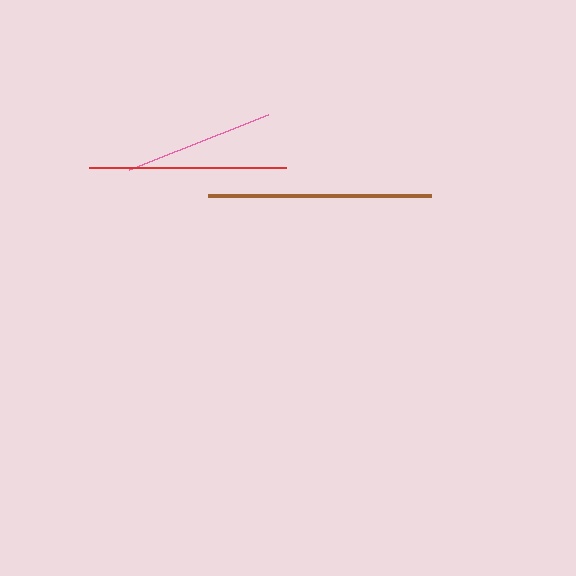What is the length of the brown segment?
The brown segment is approximately 222 pixels long.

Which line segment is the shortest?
The pink line is the shortest at approximately 150 pixels.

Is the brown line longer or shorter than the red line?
The brown line is longer than the red line.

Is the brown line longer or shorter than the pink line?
The brown line is longer than the pink line.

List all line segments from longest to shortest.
From longest to shortest: brown, red, pink.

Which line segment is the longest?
The brown line is the longest at approximately 222 pixels.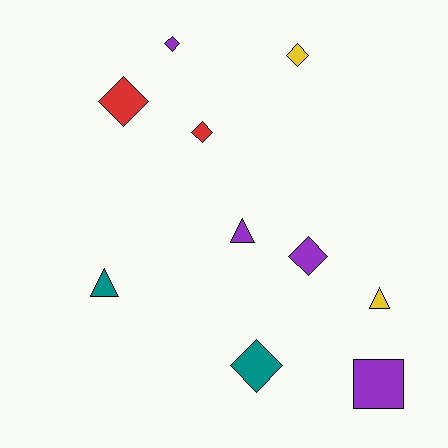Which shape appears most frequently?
Diamond, with 6 objects.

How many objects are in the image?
There are 10 objects.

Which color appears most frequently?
Purple, with 4 objects.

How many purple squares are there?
There is 1 purple square.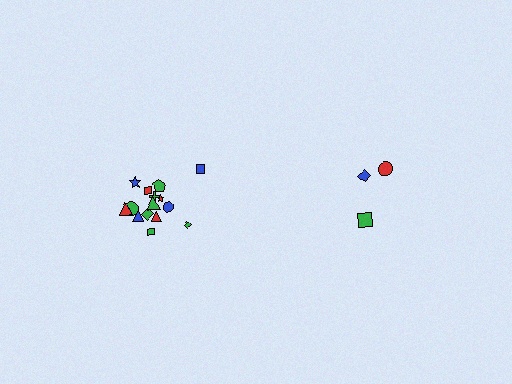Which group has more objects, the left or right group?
The left group.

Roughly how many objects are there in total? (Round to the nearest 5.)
Roughly 20 objects in total.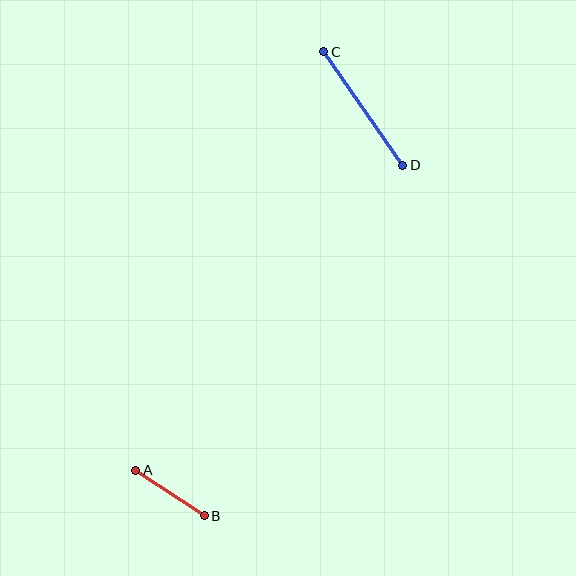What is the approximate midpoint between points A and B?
The midpoint is at approximately (170, 493) pixels.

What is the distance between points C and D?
The distance is approximately 139 pixels.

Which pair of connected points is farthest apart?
Points C and D are farthest apart.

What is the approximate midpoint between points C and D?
The midpoint is at approximately (363, 108) pixels.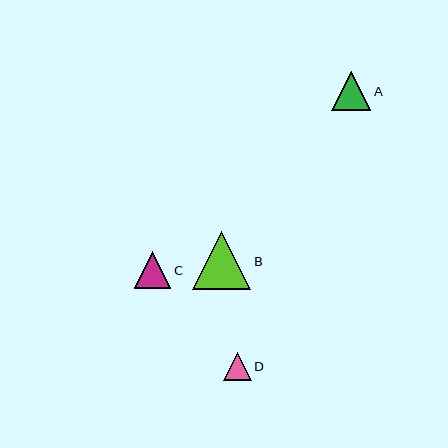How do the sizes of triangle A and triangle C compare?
Triangle A and triangle C are approximately the same size.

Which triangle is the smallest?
Triangle D is the smallest with a size of approximately 28 pixels.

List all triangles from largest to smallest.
From largest to smallest: B, A, C, D.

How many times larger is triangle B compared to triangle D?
Triangle B is approximately 2.1 times the size of triangle D.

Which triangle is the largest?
Triangle B is the largest with a size of approximately 58 pixels.